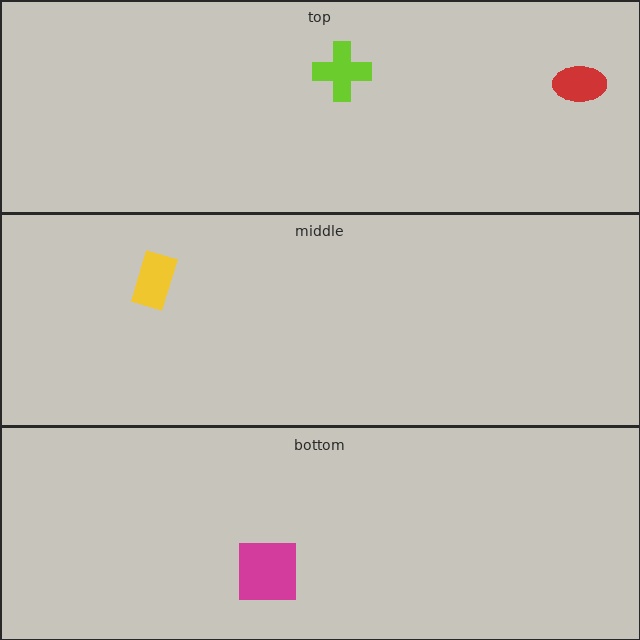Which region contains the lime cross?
The top region.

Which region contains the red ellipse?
The top region.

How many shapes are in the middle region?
1.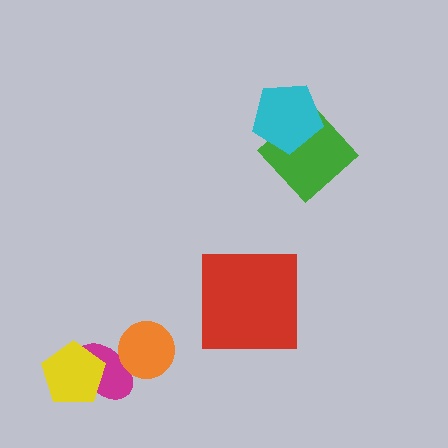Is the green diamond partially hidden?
Yes, it is partially covered by another shape.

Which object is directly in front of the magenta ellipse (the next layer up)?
The yellow pentagon is directly in front of the magenta ellipse.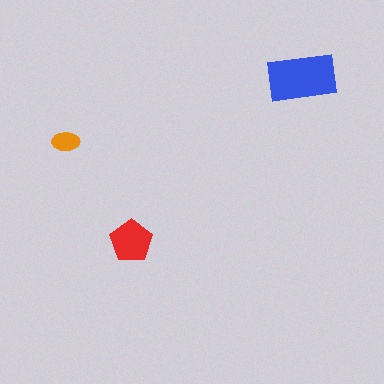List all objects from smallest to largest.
The orange ellipse, the red pentagon, the blue rectangle.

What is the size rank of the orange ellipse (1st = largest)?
3rd.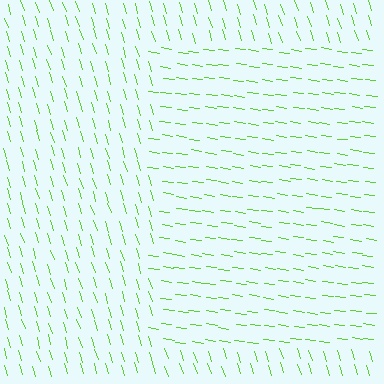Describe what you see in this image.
The image is filled with small lime line segments. A rectangle region in the image has lines oriented differently from the surrounding lines, creating a visible texture boundary.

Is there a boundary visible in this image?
Yes, there is a texture boundary formed by a change in line orientation.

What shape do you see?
I see a rectangle.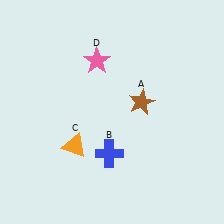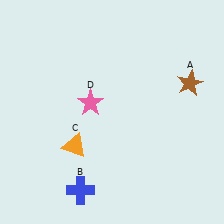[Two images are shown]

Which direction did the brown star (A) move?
The brown star (A) moved right.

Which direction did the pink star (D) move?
The pink star (D) moved down.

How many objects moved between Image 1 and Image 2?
3 objects moved between the two images.